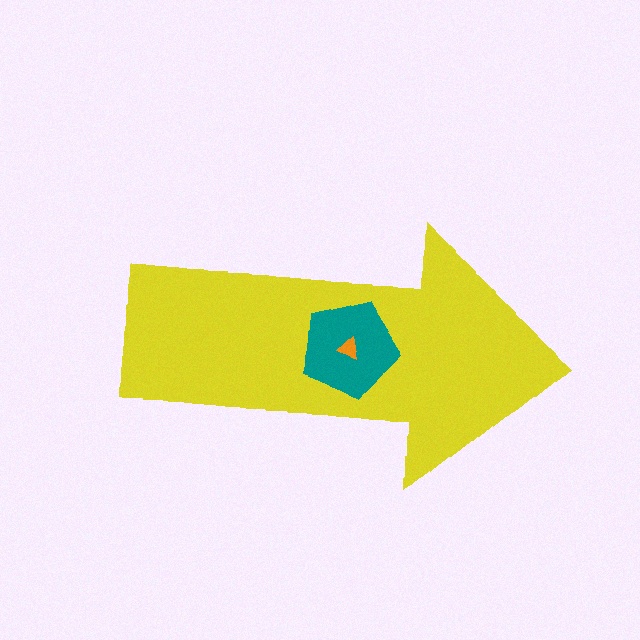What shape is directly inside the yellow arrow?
The teal pentagon.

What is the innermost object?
The orange triangle.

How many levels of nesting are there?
3.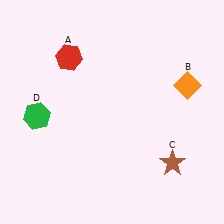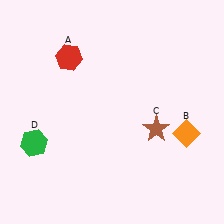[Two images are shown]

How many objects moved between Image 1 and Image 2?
3 objects moved between the two images.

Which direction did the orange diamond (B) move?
The orange diamond (B) moved down.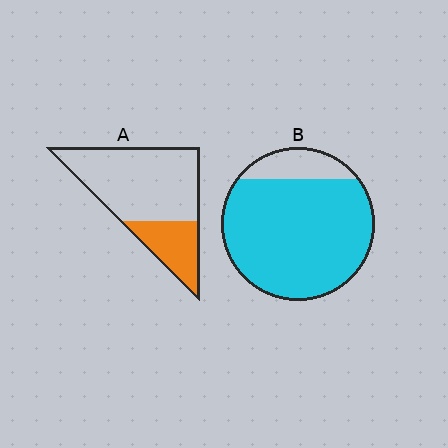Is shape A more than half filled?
No.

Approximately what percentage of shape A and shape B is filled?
A is approximately 25% and B is approximately 85%.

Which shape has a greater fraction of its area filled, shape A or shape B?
Shape B.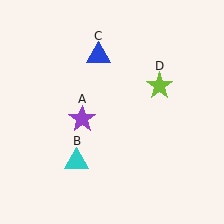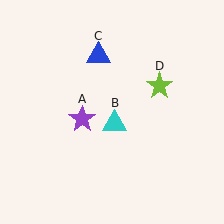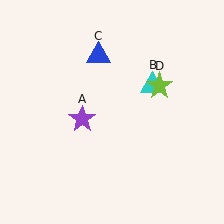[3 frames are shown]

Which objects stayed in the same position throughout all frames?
Purple star (object A) and blue triangle (object C) and lime star (object D) remained stationary.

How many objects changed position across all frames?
1 object changed position: cyan triangle (object B).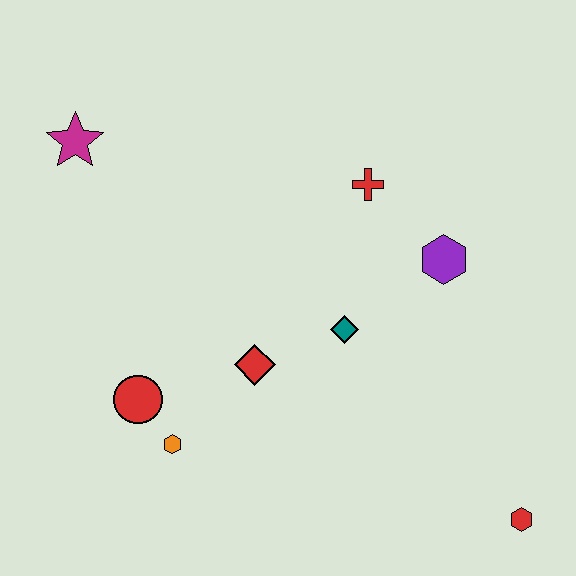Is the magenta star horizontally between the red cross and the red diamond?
No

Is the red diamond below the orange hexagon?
No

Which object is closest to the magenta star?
The red circle is closest to the magenta star.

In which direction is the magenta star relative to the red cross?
The magenta star is to the left of the red cross.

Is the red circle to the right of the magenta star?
Yes